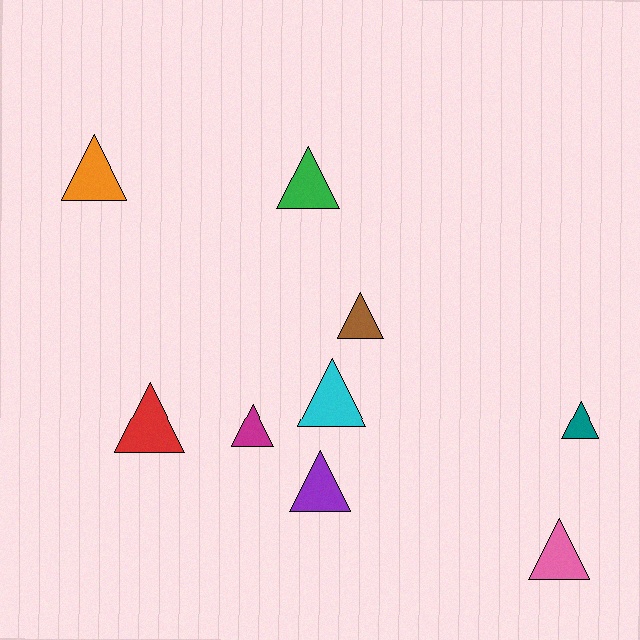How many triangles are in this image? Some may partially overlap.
There are 9 triangles.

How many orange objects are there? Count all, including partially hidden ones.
There is 1 orange object.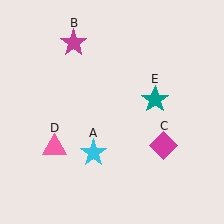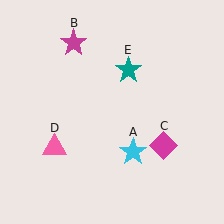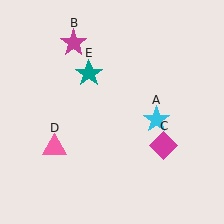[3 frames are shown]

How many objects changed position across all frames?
2 objects changed position: cyan star (object A), teal star (object E).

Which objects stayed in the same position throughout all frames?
Magenta star (object B) and magenta diamond (object C) and pink triangle (object D) remained stationary.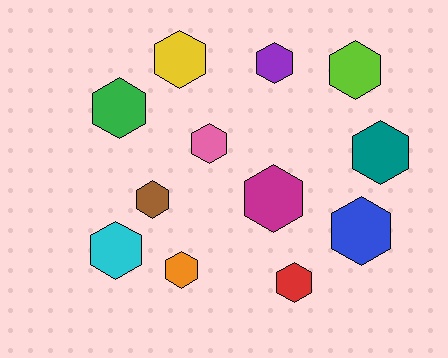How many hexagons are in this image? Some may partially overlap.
There are 12 hexagons.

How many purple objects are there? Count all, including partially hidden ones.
There is 1 purple object.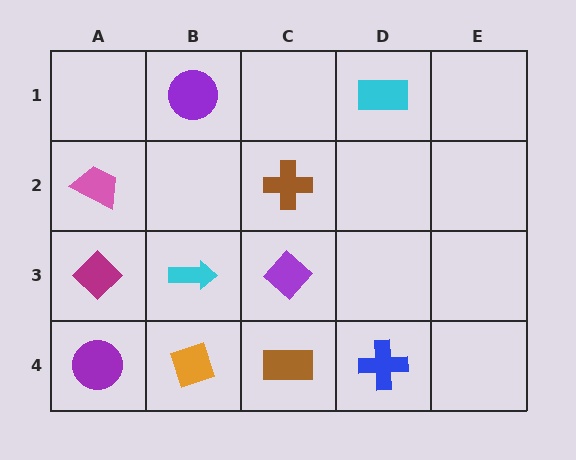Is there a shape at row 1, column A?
No, that cell is empty.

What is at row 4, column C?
A brown rectangle.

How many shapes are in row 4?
4 shapes.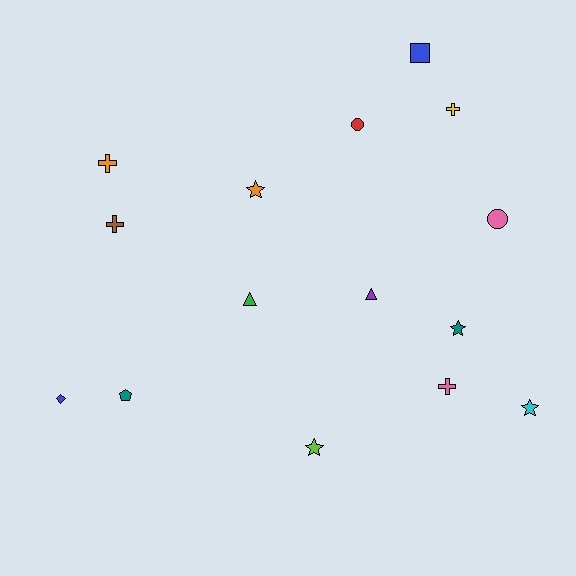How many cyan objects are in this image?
There is 1 cyan object.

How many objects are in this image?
There are 15 objects.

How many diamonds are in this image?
There is 1 diamond.